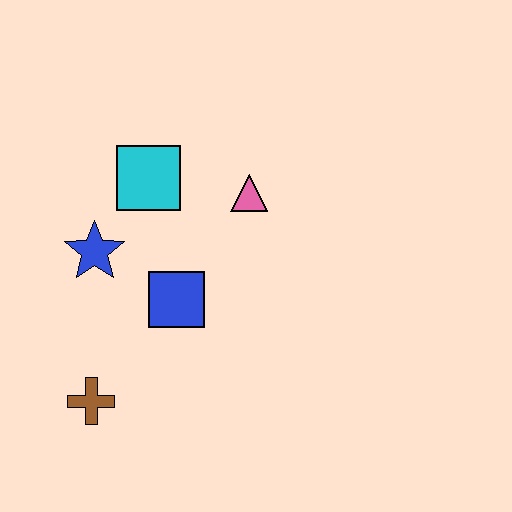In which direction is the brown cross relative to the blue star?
The brown cross is below the blue star.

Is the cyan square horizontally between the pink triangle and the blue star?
Yes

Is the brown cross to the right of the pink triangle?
No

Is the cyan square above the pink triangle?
Yes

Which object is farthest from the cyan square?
The brown cross is farthest from the cyan square.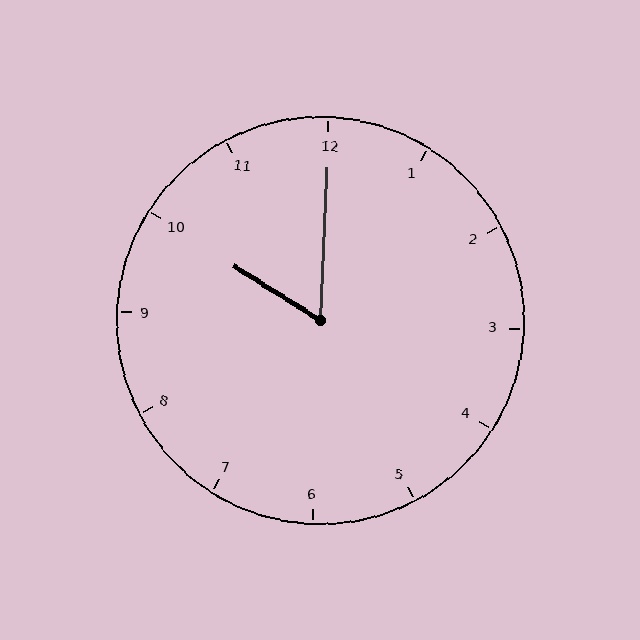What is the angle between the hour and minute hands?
Approximately 60 degrees.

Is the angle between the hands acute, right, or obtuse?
It is acute.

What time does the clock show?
10:00.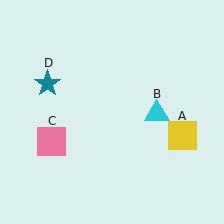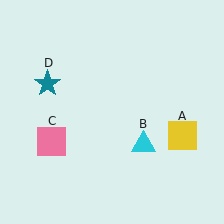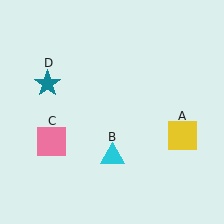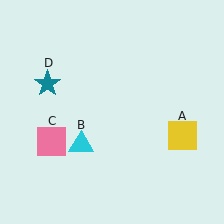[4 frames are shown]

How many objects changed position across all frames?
1 object changed position: cyan triangle (object B).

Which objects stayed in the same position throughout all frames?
Yellow square (object A) and pink square (object C) and teal star (object D) remained stationary.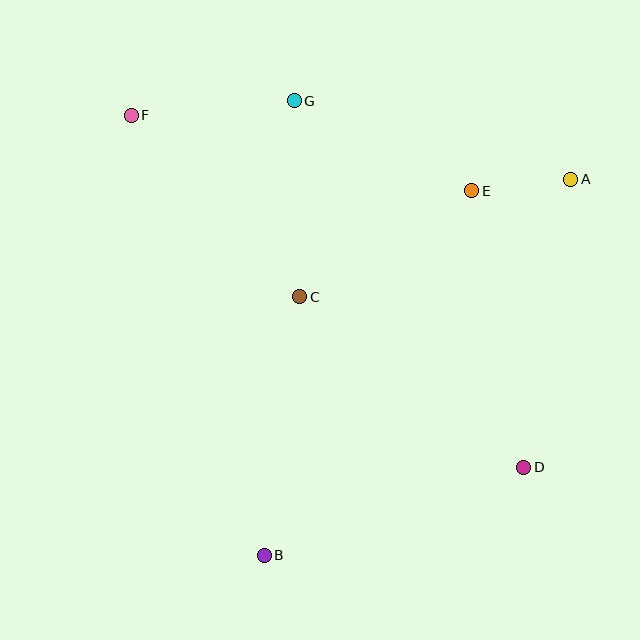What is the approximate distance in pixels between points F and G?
The distance between F and G is approximately 164 pixels.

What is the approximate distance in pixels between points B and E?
The distance between B and E is approximately 420 pixels.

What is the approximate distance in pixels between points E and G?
The distance between E and G is approximately 199 pixels.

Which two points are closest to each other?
Points A and E are closest to each other.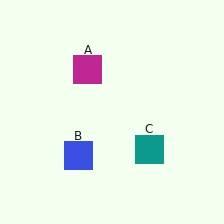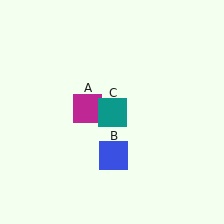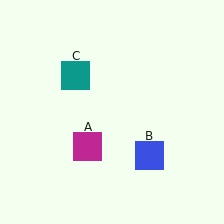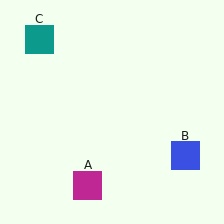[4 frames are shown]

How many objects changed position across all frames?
3 objects changed position: magenta square (object A), blue square (object B), teal square (object C).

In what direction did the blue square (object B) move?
The blue square (object B) moved right.